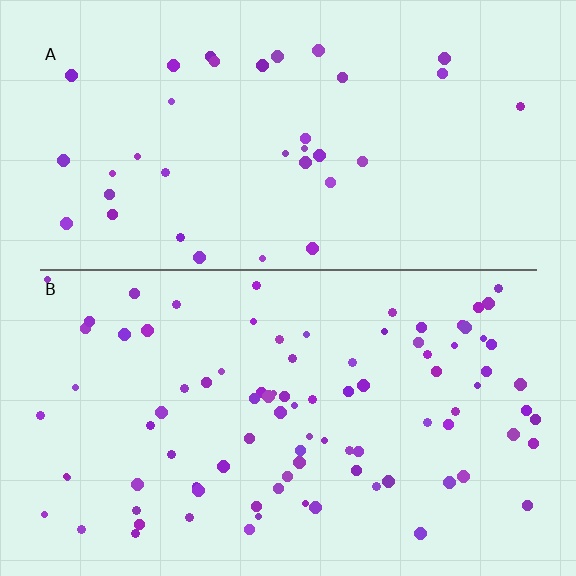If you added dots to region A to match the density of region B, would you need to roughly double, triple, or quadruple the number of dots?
Approximately triple.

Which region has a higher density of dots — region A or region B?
B (the bottom).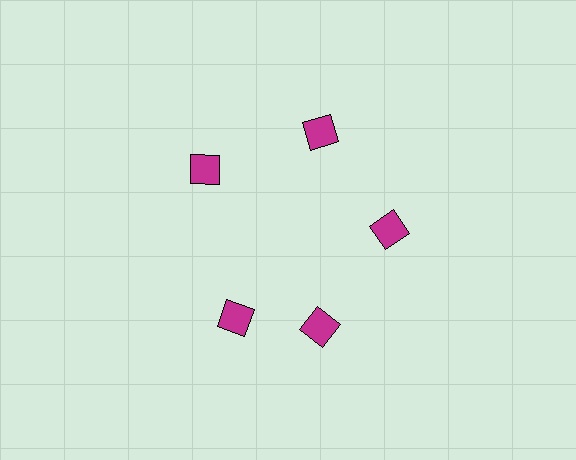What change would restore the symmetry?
The symmetry would be restored by rotating it back into even spacing with its neighbors so that all 5 squares sit at equal angles and equal distance from the center.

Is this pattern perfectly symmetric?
No. The 5 magenta squares are arranged in a ring, but one element near the 8 o'clock position is rotated out of alignment along the ring, breaking the 5-fold rotational symmetry.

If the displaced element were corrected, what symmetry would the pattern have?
It would have 5-fold rotational symmetry — the pattern would map onto itself every 72 degrees.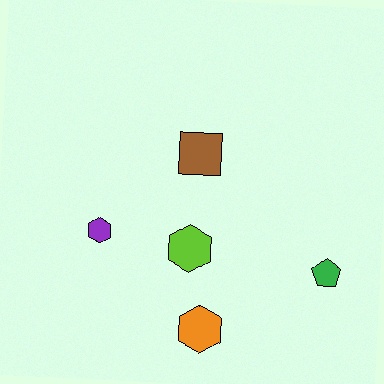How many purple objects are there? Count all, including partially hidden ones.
There is 1 purple object.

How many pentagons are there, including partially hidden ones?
There is 1 pentagon.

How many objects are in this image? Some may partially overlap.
There are 5 objects.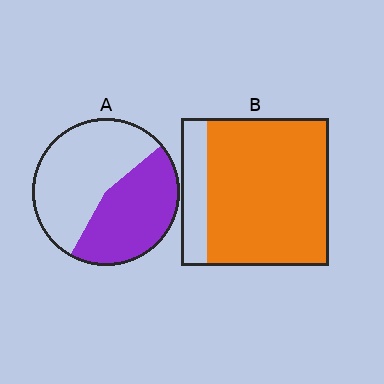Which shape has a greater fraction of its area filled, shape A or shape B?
Shape B.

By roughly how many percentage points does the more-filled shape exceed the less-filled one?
By roughly 40 percentage points (B over A).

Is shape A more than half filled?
No.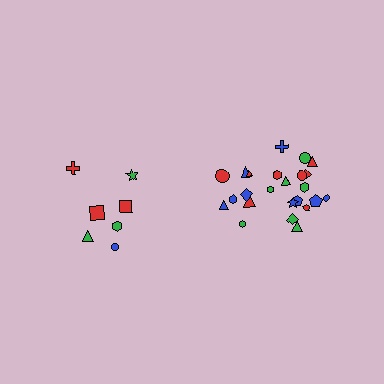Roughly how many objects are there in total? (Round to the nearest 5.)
Roughly 30 objects in total.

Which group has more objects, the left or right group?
The right group.